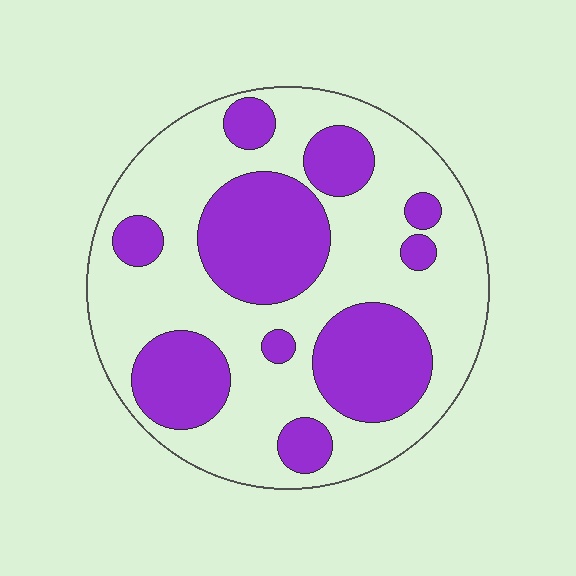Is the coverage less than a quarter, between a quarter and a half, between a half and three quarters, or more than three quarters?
Between a quarter and a half.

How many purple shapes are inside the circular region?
10.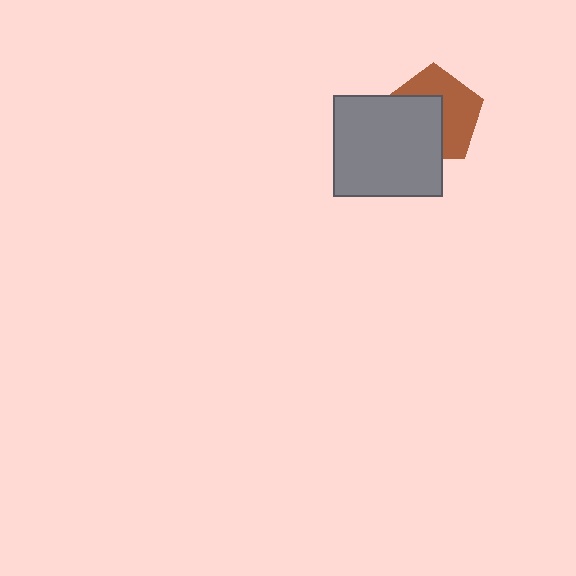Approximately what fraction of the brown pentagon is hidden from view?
Roughly 48% of the brown pentagon is hidden behind the gray rectangle.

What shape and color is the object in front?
The object in front is a gray rectangle.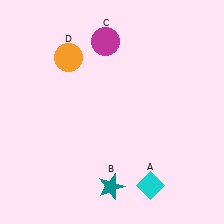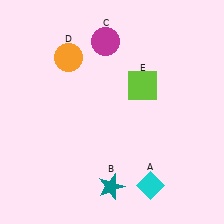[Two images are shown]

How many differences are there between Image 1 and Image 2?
There is 1 difference between the two images.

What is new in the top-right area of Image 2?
A lime square (E) was added in the top-right area of Image 2.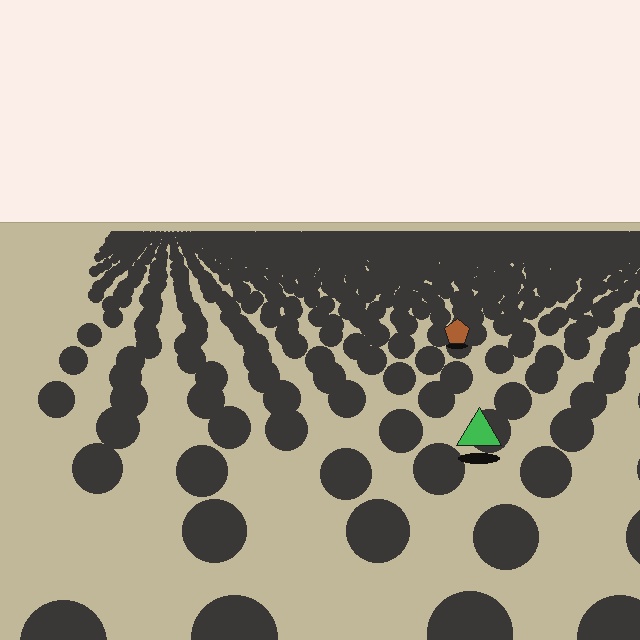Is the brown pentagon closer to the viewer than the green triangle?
No. The green triangle is closer — you can tell from the texture gradient: the ground texture is coarser near it.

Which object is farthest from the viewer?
The brown pentagon is farthest from the viewer. It appears smaller and the ground texture around it is denser.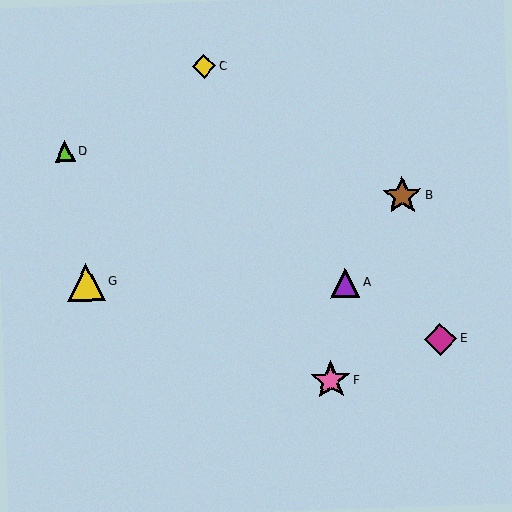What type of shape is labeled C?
Shape C is a yellow diamond.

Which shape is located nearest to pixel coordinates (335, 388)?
The pink star (labeled F) at (331, 380) is nearest to that location.